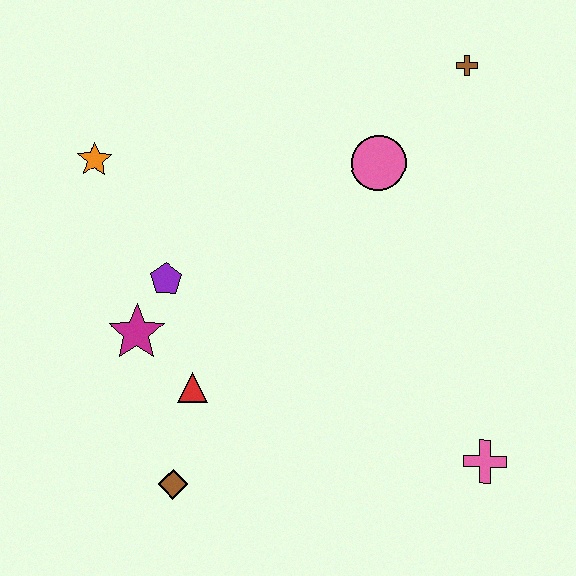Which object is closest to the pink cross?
The red triangle is closest to the pink cross.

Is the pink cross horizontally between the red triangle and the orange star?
No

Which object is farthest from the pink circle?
The brown diamond is farthest from the pink circle.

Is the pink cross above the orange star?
No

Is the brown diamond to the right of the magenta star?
Yes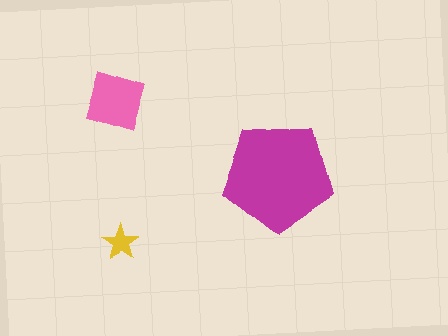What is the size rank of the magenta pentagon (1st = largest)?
1st.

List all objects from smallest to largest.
The yellow star, the pink square, the magenta pentagon.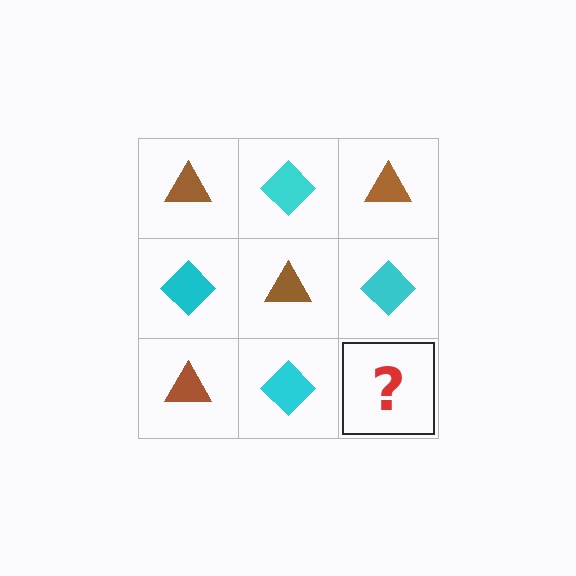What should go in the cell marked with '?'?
The missing cell should contain a brown triangle.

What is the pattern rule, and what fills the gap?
The rule is that it alternates brown triangle and cyan diamond in a checkerboard pattern. The gap should be filled with a brown triangle.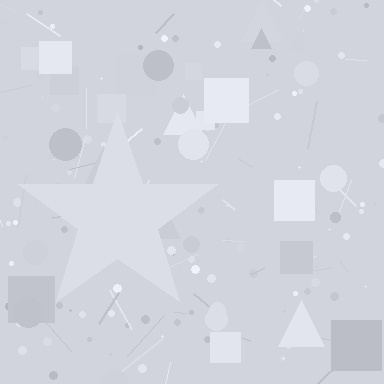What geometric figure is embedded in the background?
A star is embedded in the background.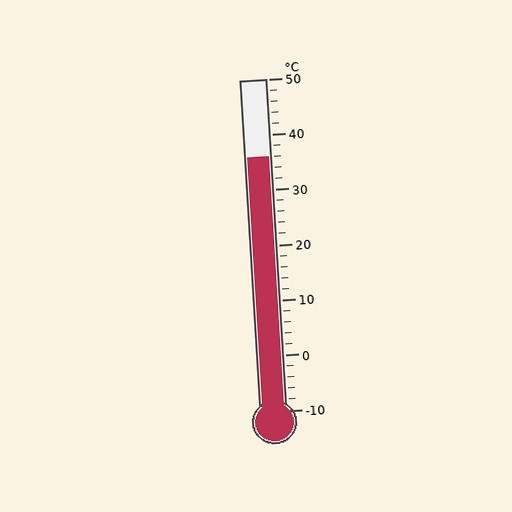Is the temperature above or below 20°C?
The temperature is above 20°C.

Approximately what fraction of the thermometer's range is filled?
The thermometer is filled to approximately 75% of its range.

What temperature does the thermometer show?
The thermometer shows approximately 36°C.